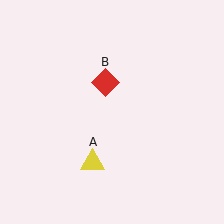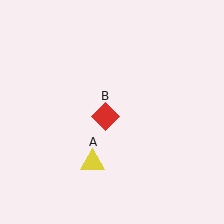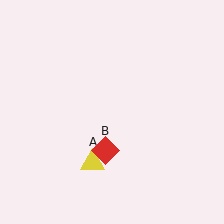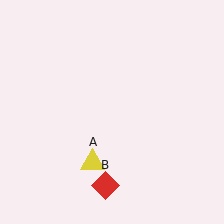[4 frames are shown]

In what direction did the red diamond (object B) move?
The red diamond (object B) moved down.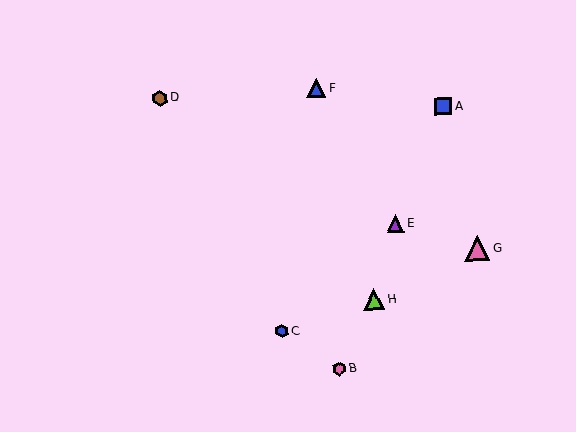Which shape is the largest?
The pink triangle (labeled G) is the largest.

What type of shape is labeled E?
Shape E is a purple triangle.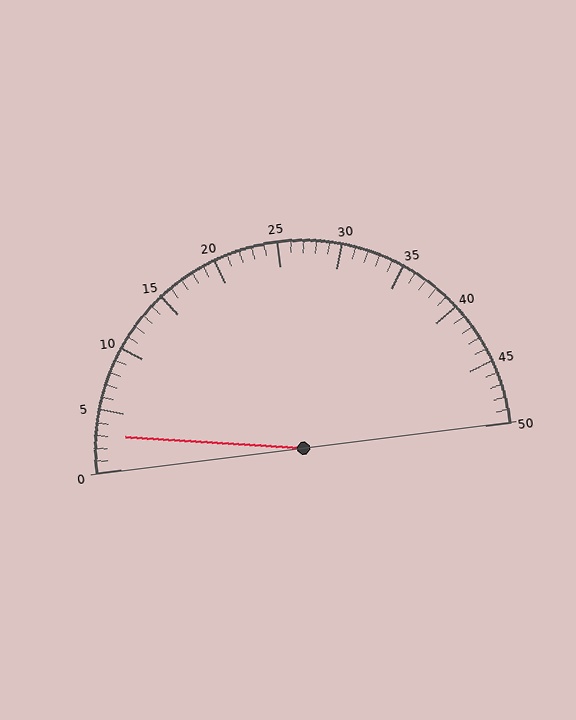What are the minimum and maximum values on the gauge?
The gauge ranges from 0 to 50.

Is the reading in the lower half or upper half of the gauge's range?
The reading is in the lower half of the range (0 to 50).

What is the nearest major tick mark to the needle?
The nearest major tick mark is 5.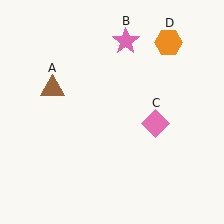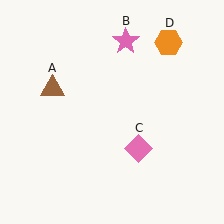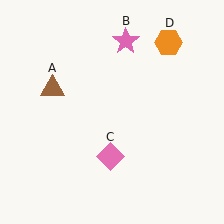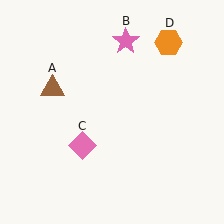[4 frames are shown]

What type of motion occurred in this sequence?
The pink diamond (object C) rotated clockwise around the center of the scene.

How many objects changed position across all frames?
1 object changed position: pink diamond (object C).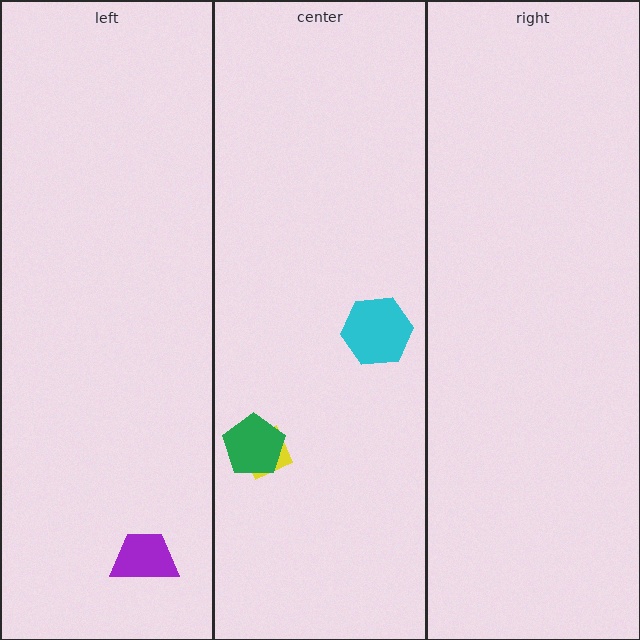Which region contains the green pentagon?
The center region.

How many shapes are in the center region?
3.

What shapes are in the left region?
The purple trapezoid.